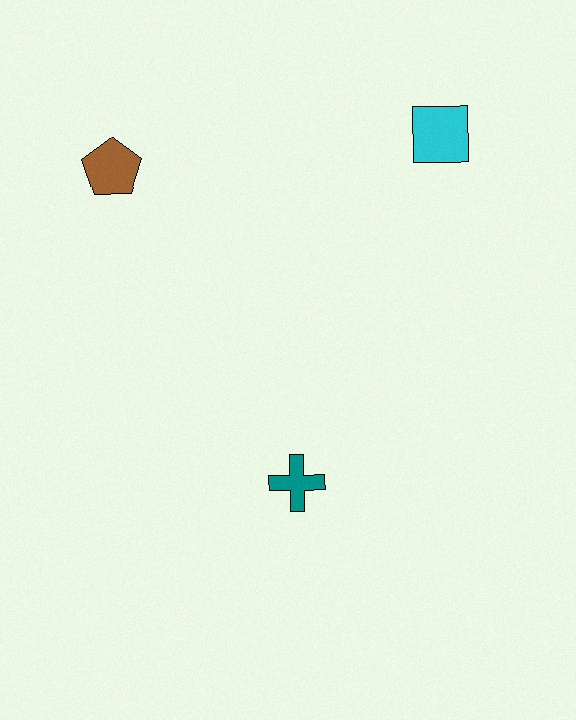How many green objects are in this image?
There are no green objects.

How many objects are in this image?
There are 3 objects.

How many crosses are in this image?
There is 1 cross.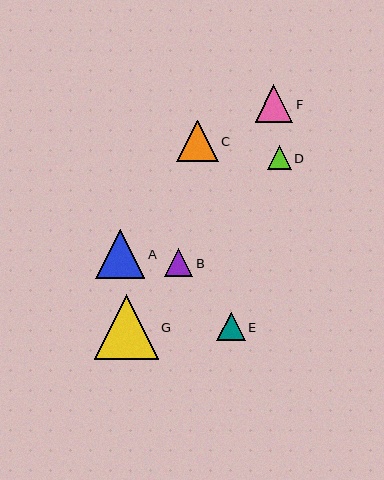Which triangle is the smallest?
Triangle D is the smallest with a size of approximately 24 pixels.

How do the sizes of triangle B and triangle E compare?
Triangle B and triangle E are approximately the same size.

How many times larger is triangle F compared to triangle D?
Triangle F is approximately 1.6 times the size of triangle D.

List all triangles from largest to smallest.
From largest to smallest: G, A, C, F, B, E, D.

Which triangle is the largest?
Triangle G is the largest with a size of approximately 64 pixels.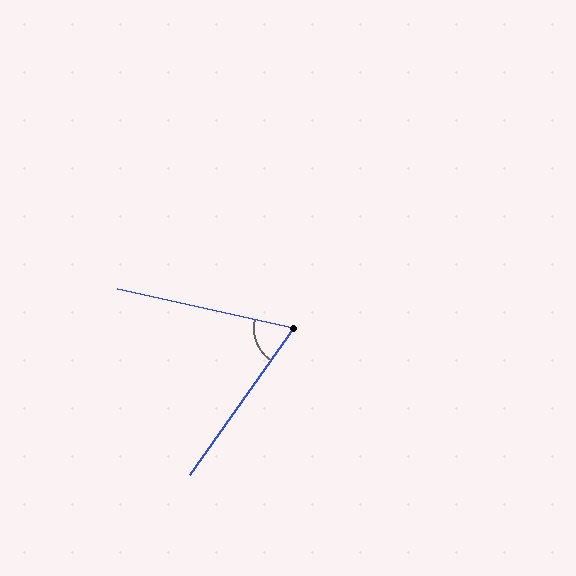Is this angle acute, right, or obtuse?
It is acute.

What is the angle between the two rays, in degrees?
Approximately 68 degrees.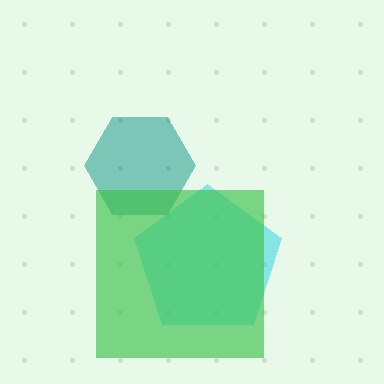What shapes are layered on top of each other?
The layered shapes are: a teal hexagon, a cyan pentagon, a green square.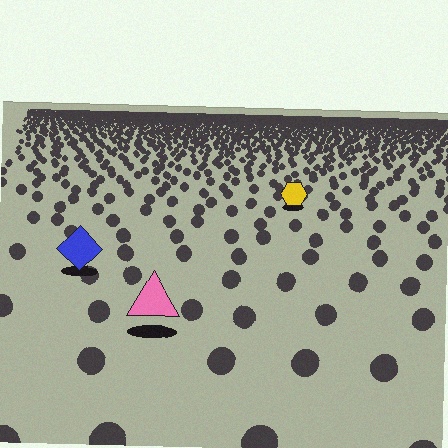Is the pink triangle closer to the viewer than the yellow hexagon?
Yes. The pink triangle is closer — you can tell from the texture gradient: the ground texture is coarser near it.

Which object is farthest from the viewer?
The yellow hexagon is farthest from the viewer. It appears smaller and the ground texture around it is denser.